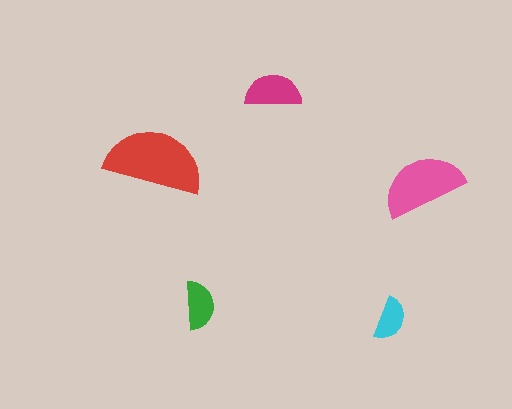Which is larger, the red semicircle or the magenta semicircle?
The red one.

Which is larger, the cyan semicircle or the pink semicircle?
The pink one.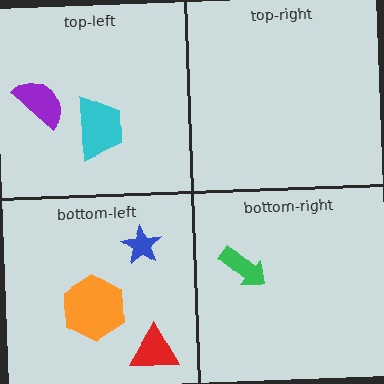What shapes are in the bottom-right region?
The green arrow.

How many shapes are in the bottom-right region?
1.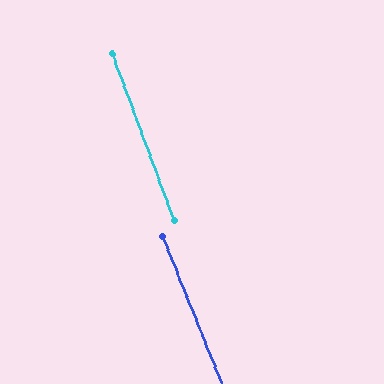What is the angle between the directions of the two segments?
Approximately 2 degrees.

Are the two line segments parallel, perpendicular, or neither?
Parallel — their directions differ by only 1.8°.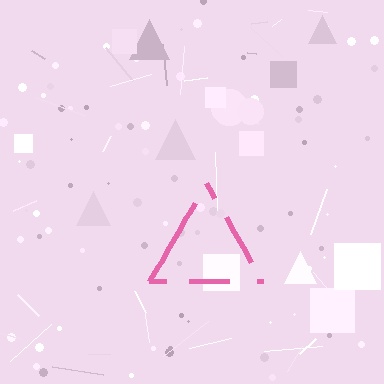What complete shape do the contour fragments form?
The contour fragments form a triangle.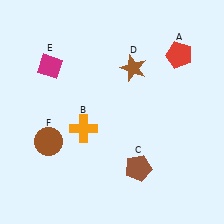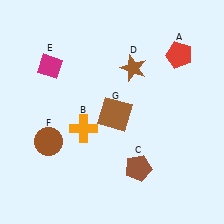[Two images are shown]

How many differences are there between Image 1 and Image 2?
There is 1 difference between the two images.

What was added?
A brown square (G) was added in Image 2.